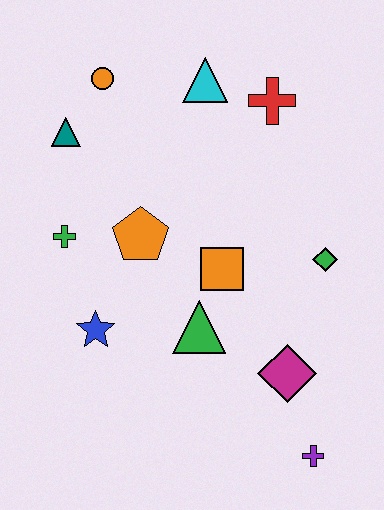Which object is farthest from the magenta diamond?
The orange circle is farthest from the magenta diamond.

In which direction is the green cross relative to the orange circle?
The green cross is below the orange circle.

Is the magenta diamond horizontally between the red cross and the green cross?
No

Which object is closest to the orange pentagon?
The green cross is closest to the orange pentagon.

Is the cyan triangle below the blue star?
No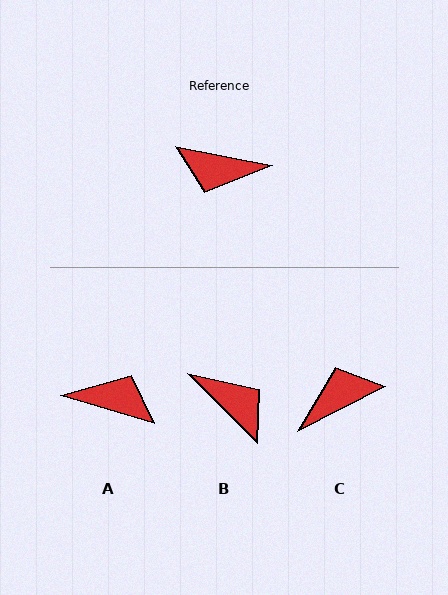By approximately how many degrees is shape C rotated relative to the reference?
Approximately 142 degrees clockwise.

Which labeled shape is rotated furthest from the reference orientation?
A, about 175 degrees away.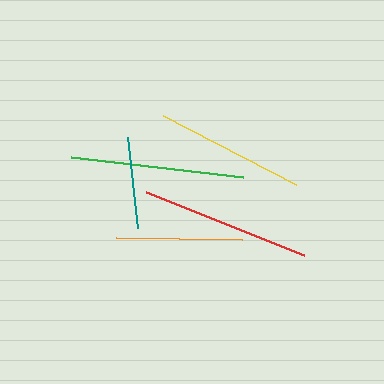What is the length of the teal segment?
The teal segment is approximately 92 pixels long.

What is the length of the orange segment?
The orange segment is approximately 125 pixels long.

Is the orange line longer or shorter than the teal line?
The orange line is longer than the teal line.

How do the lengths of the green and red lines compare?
The green and red lines are approximately the same length.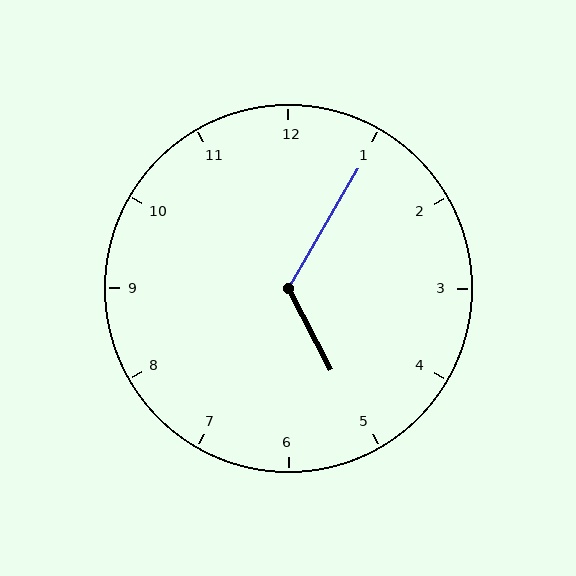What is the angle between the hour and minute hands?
Approximately 122 degrees.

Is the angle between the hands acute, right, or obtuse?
It is obtuse.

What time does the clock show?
5:05.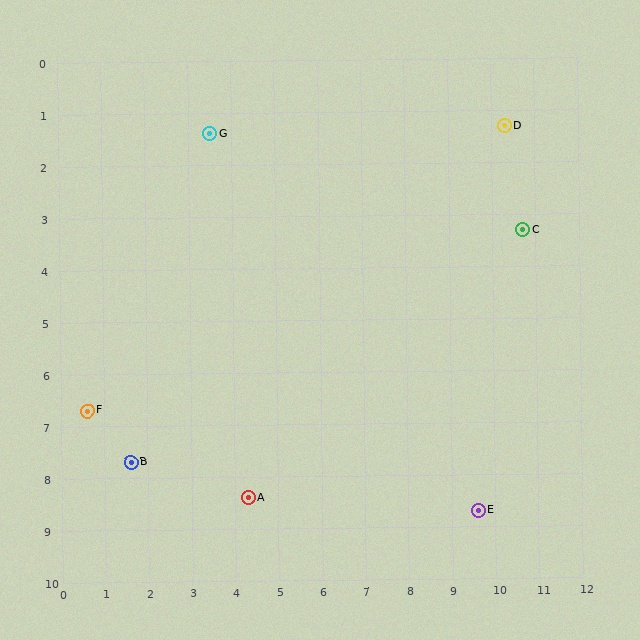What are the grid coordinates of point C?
Point C is at approximately (10.7, 3.3).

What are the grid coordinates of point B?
Point B is at approximately (1.6, 7.7).